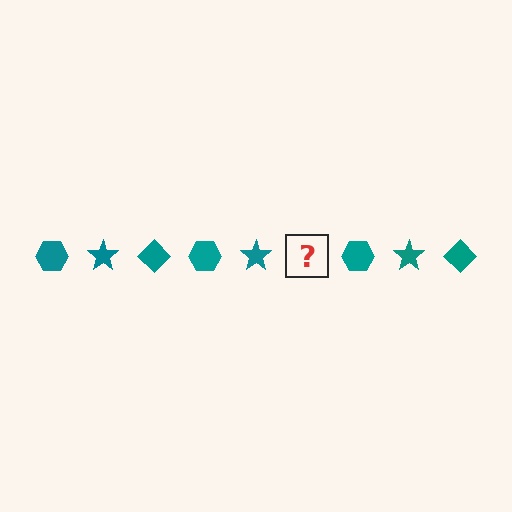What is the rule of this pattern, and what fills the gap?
The rule is that the pattern cycles through hexagon, star, diamond shapes in teal. The gap should be filled with a teal diamond.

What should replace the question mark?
The question mark should be replaced with a teal diamond.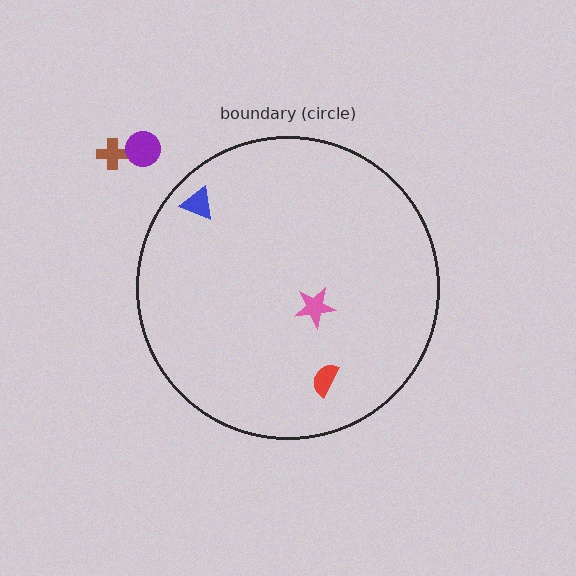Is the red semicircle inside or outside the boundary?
Inside.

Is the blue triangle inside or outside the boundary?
Inside.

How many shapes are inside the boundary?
3 inside, 2 outside.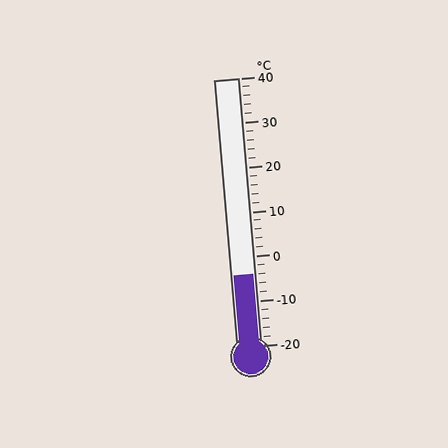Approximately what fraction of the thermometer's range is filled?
The thermometer is filled to approximately 25% of its range.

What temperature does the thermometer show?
The thermometer shows approximately -4°C.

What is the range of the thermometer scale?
The thermometer scale ranges from -20°C to 40°C.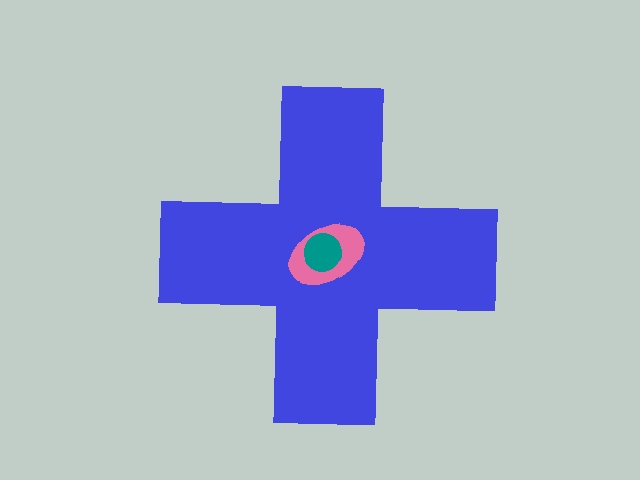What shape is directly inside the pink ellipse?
The teal circle.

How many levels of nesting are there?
3.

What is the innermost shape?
The teal circle.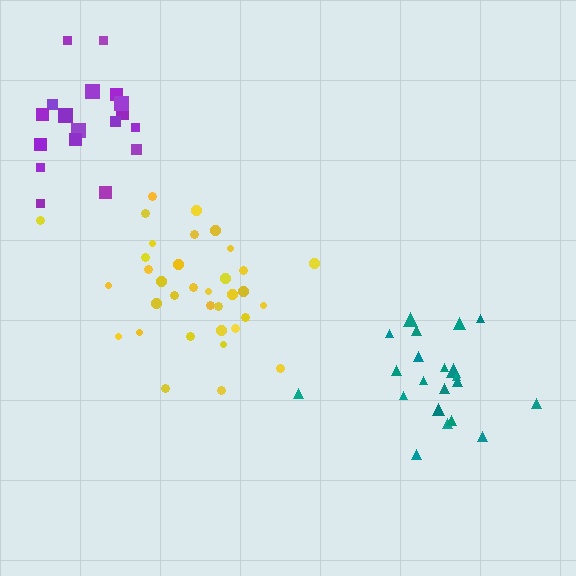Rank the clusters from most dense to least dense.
yellow, teal, purple.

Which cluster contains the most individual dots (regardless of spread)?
Yellow (35).